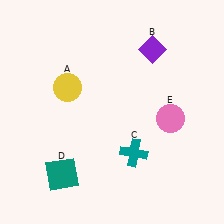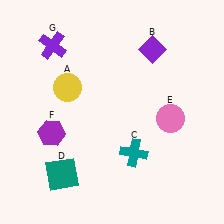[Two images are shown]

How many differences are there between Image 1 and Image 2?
There are 2 differences between the two images.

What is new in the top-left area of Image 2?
A purple cross (G) was added in the top-left area of Image 2.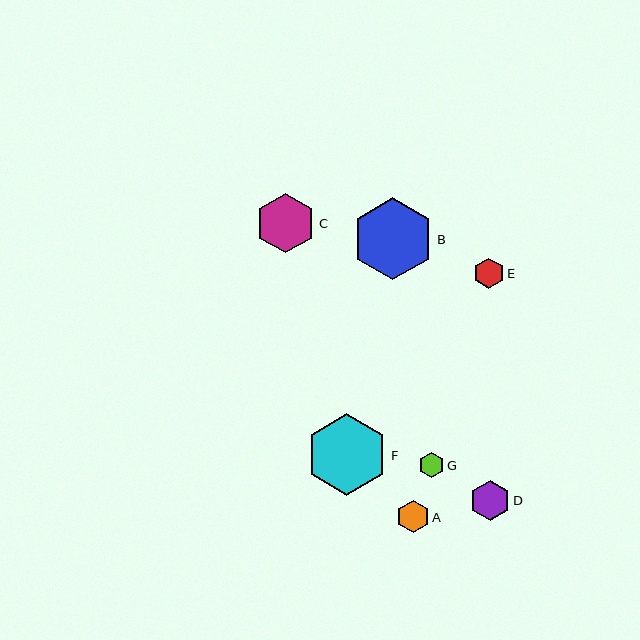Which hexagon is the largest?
Hexagon B is the largest with a size of approximately 82 pixels.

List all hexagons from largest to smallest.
From largest to smallest: B, F, C, D, A, E, G.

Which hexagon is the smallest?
Hexagon G is the smallest with a size of approximately 25 pixels.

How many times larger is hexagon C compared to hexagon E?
Hexagon C is approximately 2.0 times the size of hexagon E.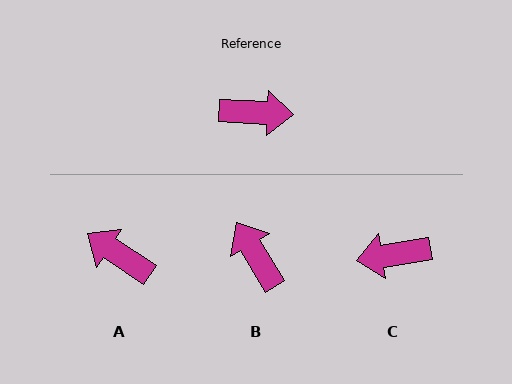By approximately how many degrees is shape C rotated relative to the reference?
Approximately 169 degrees clockwise.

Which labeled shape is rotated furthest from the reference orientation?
C, about 169 degrees away.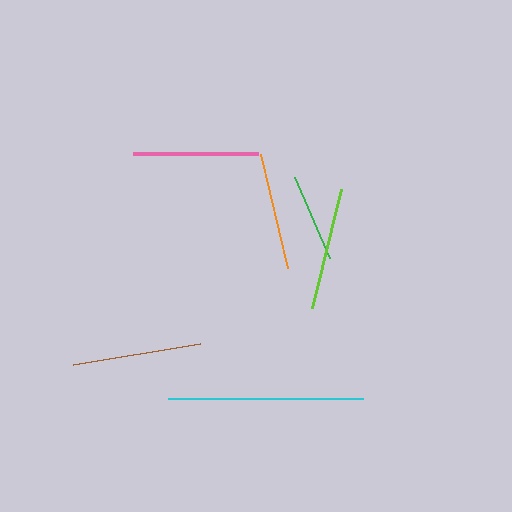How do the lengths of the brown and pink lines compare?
The brown and pink lines are approximately the same length.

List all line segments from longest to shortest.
From longest to shortest: cyan, brown, pink, lime, orange, green.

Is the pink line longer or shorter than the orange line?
The pink line is longer than the orange line.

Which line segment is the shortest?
The green line is the shortest at approximately 88 pixels.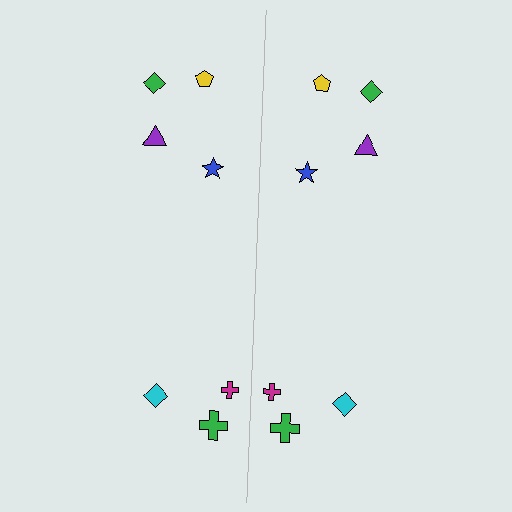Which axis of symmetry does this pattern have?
The pattern has a vertical axis of symmetry running through the center of the image.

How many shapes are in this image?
There are 14 shapes in this image.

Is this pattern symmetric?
Yes, this pattern has bilateral (reflection) symmetry.